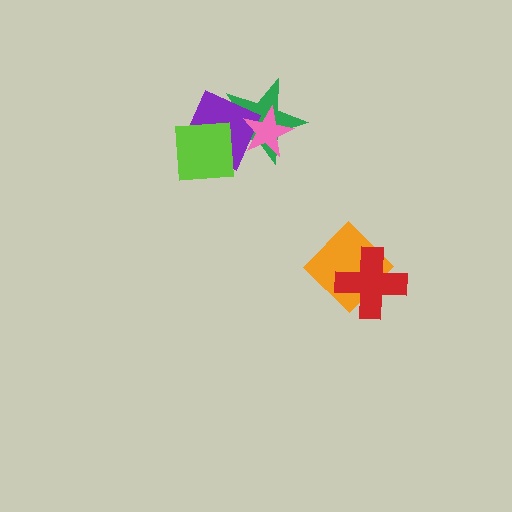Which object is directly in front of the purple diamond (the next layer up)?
The pink star is directly in front of the purple diamond.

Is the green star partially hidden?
Yes, it is partially covered by another shape.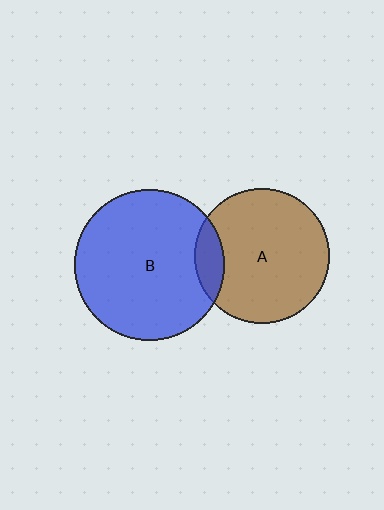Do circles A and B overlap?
Yes.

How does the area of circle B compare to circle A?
Approximately 1.2 times.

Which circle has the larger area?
Circle B (blue).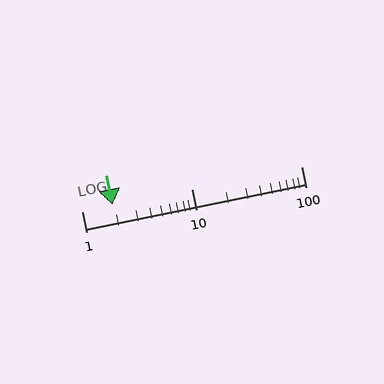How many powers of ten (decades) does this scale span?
The scale spans 2 decades, from 1 to 100.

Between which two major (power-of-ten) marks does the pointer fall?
The pointer is between 1 and 10.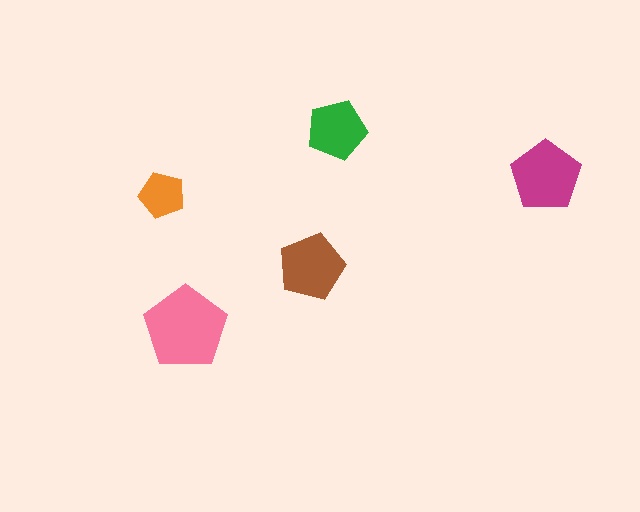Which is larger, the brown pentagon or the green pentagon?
The brown one.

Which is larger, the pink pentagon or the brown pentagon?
The pink one.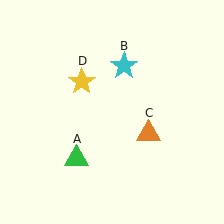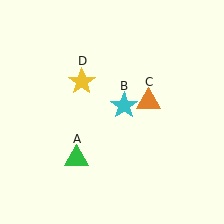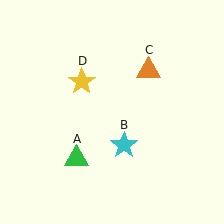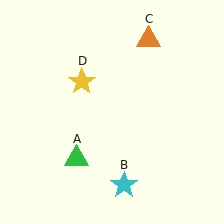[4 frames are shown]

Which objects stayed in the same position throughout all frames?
Green triangle (object A) and yellow star (object D) remained stationary.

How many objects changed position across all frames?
2 objects changed position: cyan star (object B), orange triangle (object C).